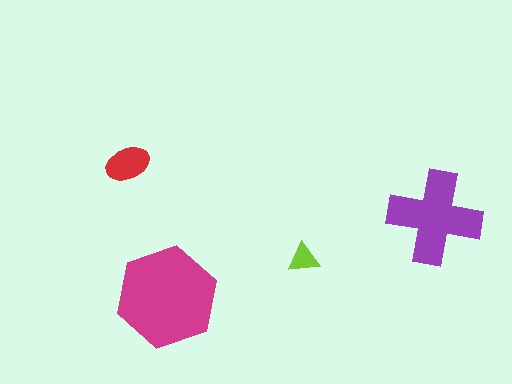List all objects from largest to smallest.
The magenta hexagon, the purple cross, the red ellipse, the lime triangle.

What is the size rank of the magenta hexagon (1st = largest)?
1st.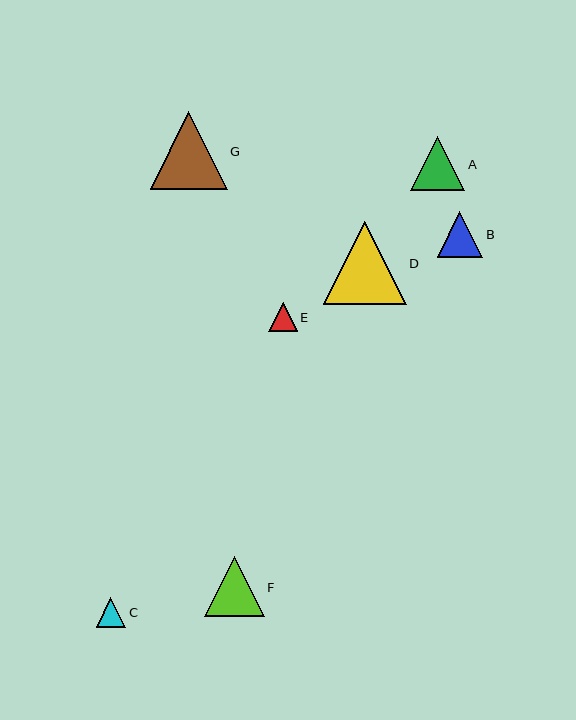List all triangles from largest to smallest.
From largest to smallest: D, G, F, A, B, C, E.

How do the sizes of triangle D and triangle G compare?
Triangle D and triangle G are approximately the same size.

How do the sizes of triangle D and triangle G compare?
Triangle D and triangle G are approximately the same size.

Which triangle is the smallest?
Triangle E is the smallest with a size of approximately 29 pixels.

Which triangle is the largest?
Triangle D is the largest with a size of approximately 83 pixels.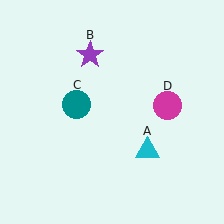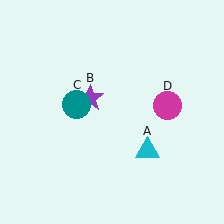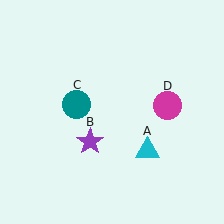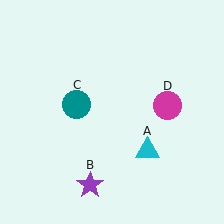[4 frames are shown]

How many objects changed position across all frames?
1 object changed position: purple star (object B).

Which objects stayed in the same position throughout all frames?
Cyan triangle (object A) and teal circle (object C) and magenta circle (object D) remained stationary.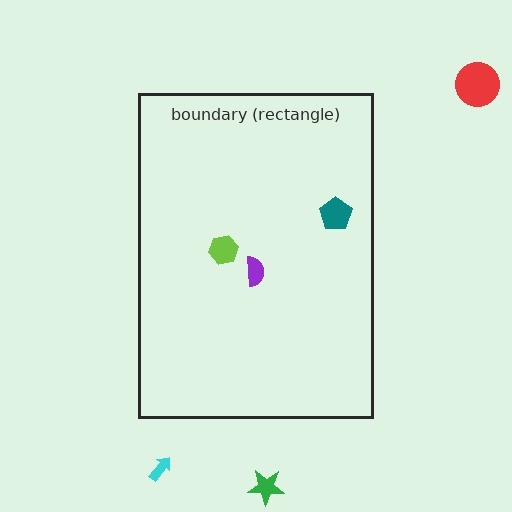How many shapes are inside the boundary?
3 inside, 3 outside.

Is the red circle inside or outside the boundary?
Outside.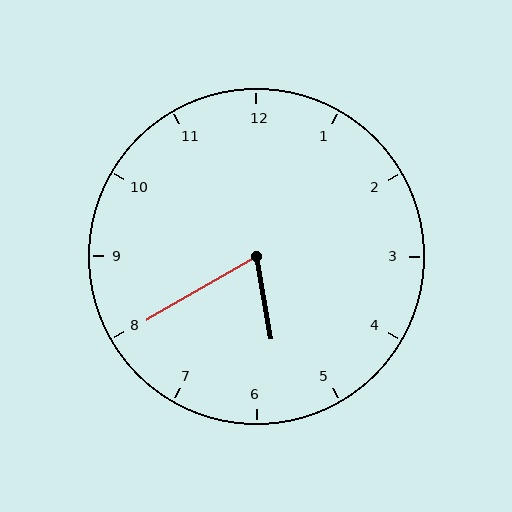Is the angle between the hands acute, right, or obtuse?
It is acute.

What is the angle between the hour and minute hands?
Approximately 70 degrees.